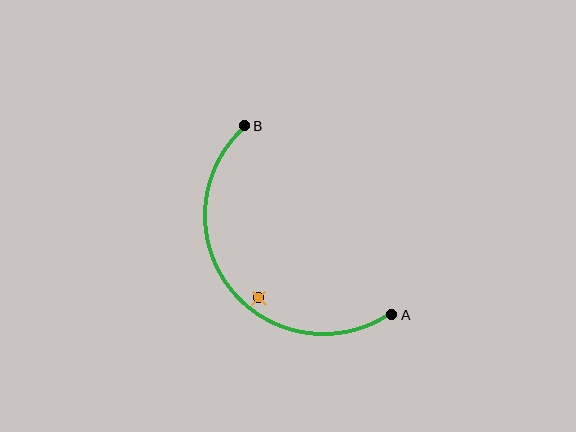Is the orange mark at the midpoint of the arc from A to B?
No — the orange mark does not lie on the arc at all. It sits slightly inside the curve.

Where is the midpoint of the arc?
The arc midpoint is the point on the curve farthest from the straight line joining A and B. It sits below and to the left of that line.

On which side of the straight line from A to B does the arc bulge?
The arc bulges below and to the left of the straight line connecting A and B.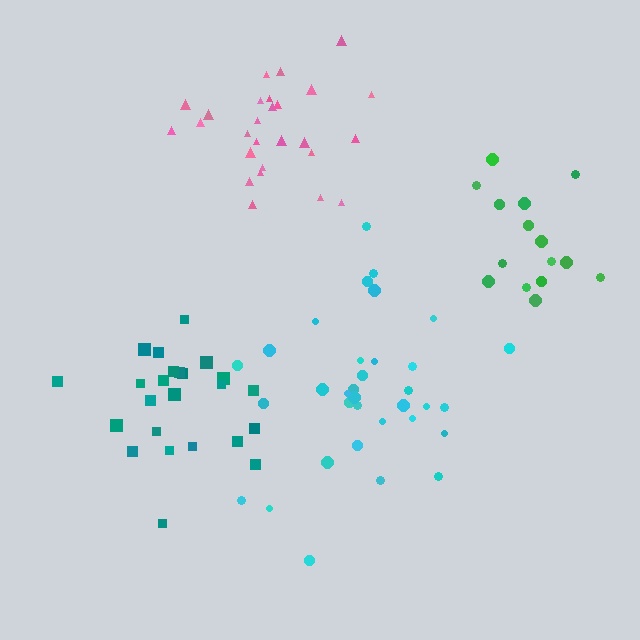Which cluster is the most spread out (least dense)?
Cyan.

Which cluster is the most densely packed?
Green.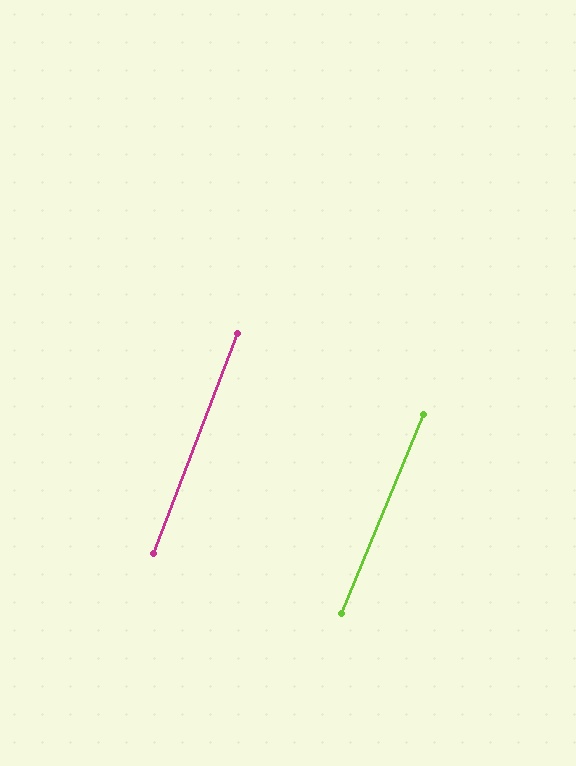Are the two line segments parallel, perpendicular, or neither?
Parallel — their directions differ by only 1.4°.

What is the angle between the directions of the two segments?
Approximately 1 degree.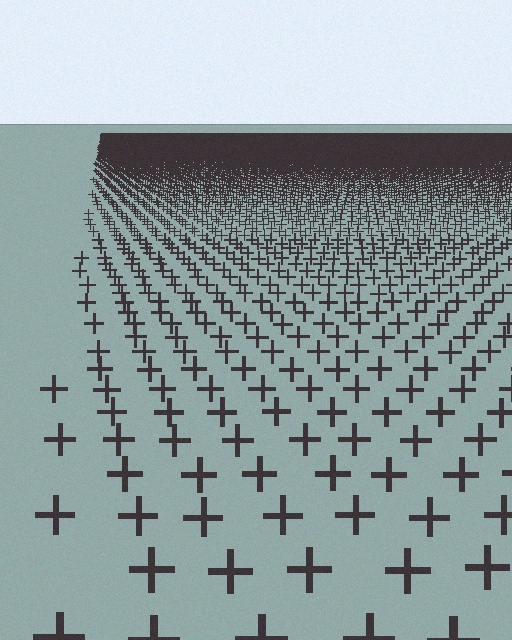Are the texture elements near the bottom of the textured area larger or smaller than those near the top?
Larger. Near the bottom, elements are closer to the viewer and appear at a bigger on-screen size.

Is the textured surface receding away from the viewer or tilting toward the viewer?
The surface is receding away from the viewer. Texture elements get smaller and denser toward the top.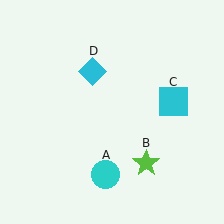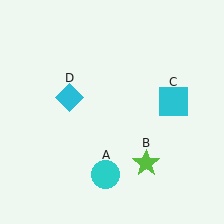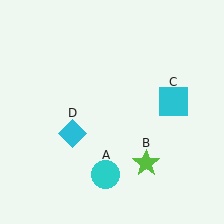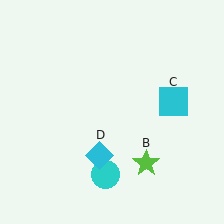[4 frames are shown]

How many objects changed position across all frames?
1 object changed position: cyan diamond (object D).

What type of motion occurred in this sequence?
The cyan diamond (object D) rotated counterclockwise around the center of the scene.